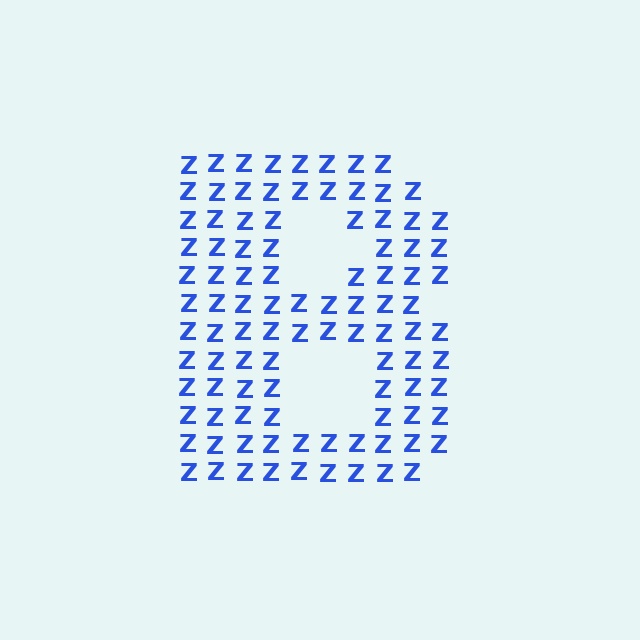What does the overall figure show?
The overall figure shows the letter B.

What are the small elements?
The small elements are letter Z's.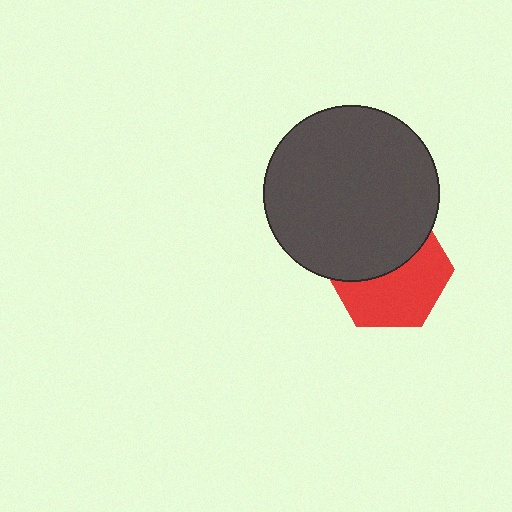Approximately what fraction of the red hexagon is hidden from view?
Roughly 46% of the red hexagon is hidden behind the dark gray circle.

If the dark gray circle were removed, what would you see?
You would see the complete red hexagon.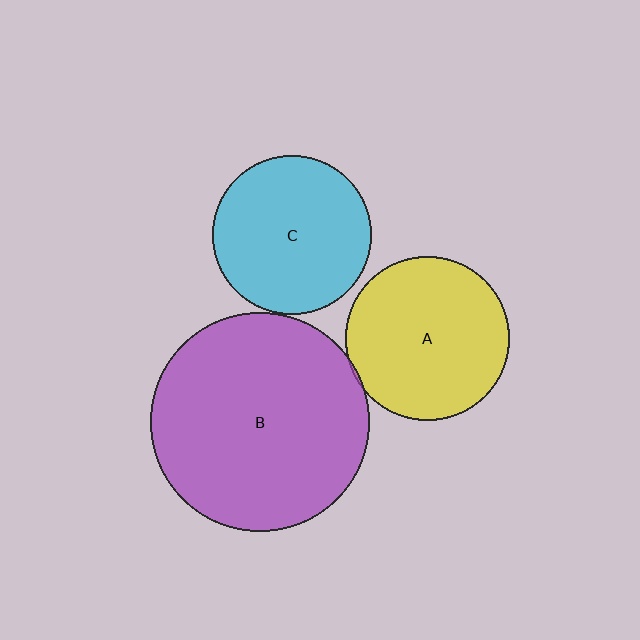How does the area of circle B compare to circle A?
Approximately 1.8 times.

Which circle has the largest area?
Circle B (purple).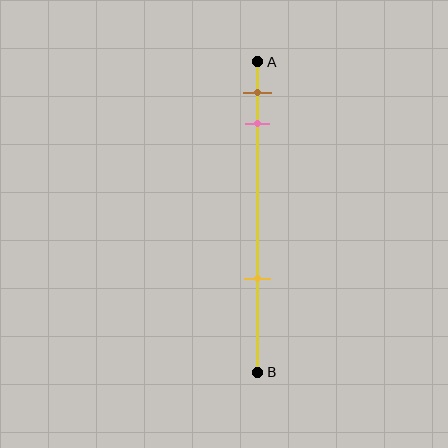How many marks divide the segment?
There are 3 marks dividing the segment.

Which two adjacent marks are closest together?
The brown and pink marks are the closest adjacent pair.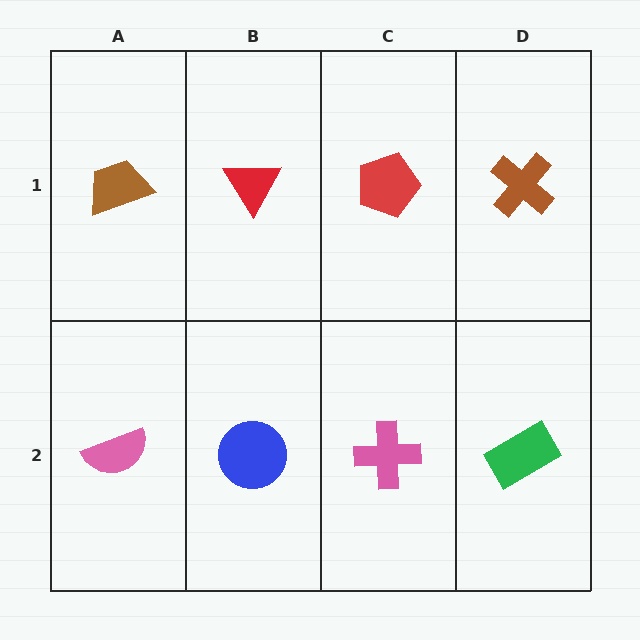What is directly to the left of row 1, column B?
A brown trapezoid.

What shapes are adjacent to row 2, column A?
A brown trapezoid (row 1, column A), a blue circle (row 2, column B).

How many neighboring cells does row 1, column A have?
2.